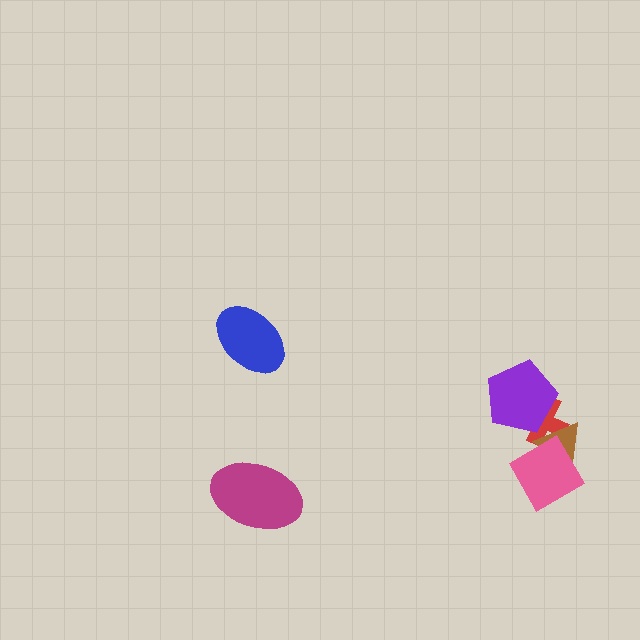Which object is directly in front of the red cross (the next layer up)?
The brown triangle is directly in front of the red cross.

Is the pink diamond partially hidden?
No, no other shape covers it.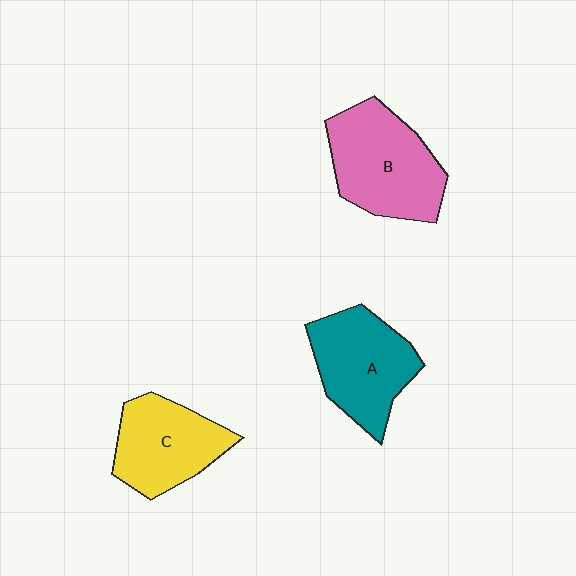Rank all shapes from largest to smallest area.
From largest to smallest: B (pink), A (teal), C (yellow).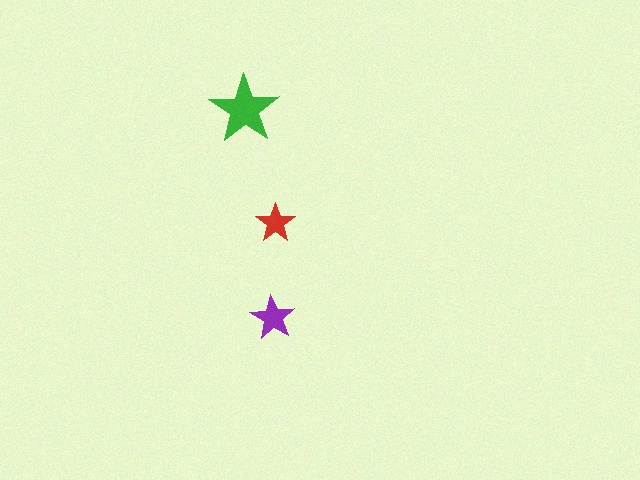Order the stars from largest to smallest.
the green one, the purple one, the red one.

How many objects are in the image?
There are 3 objects in the image.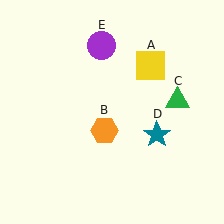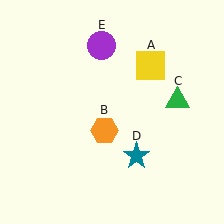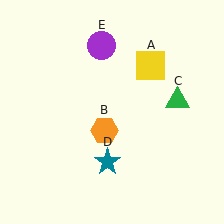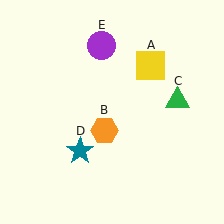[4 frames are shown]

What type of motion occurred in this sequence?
The teal star (object D) rotated clockwise around the center of the scene.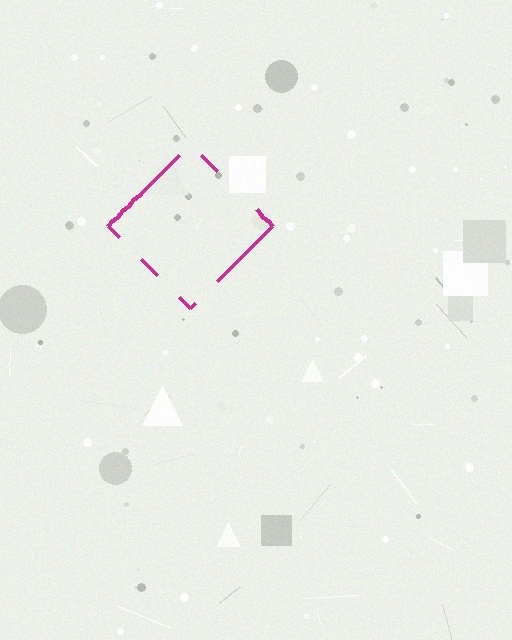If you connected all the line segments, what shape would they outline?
They would outline a diamond.